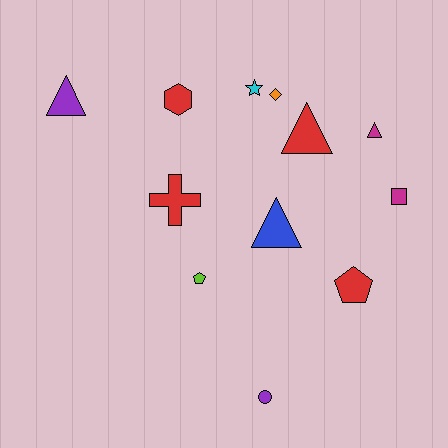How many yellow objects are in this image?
There are no yellow objects.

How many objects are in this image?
There are 12 objects.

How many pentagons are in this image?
There are 2 pentagons.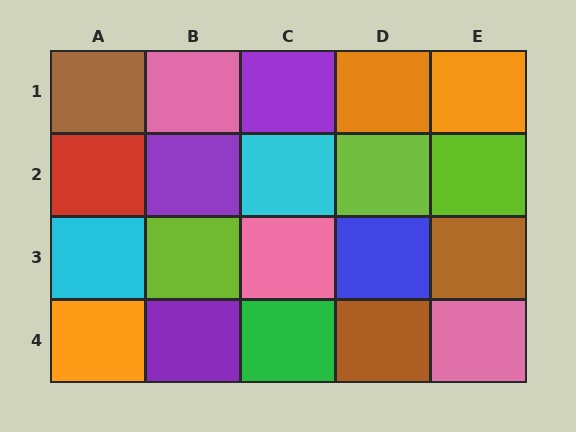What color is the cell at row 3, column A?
Cyan.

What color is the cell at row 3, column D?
Blue.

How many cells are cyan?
2 cells are cyan.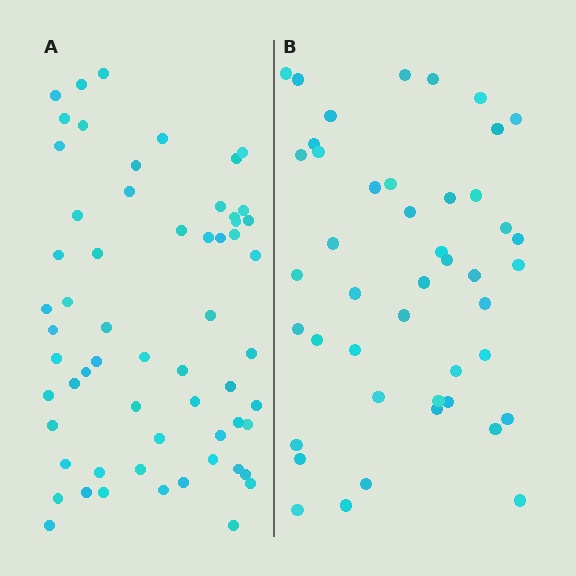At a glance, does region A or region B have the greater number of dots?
Region A (the left region) has more dots.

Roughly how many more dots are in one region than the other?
Region A has approximately 15 more dots than region B.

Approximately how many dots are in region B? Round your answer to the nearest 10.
About 40 dots. (The exact count is 45, which rounds to 40.)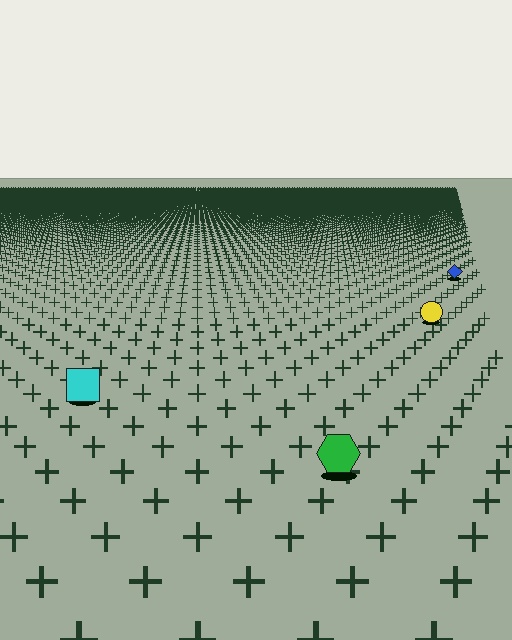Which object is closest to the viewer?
The green hexagon is closest. The texture marks near it are larger and more spread out.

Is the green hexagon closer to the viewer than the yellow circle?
Yes. The green hexagon is closer — you can tell from the texture gradient: the ground texture is coarser near it.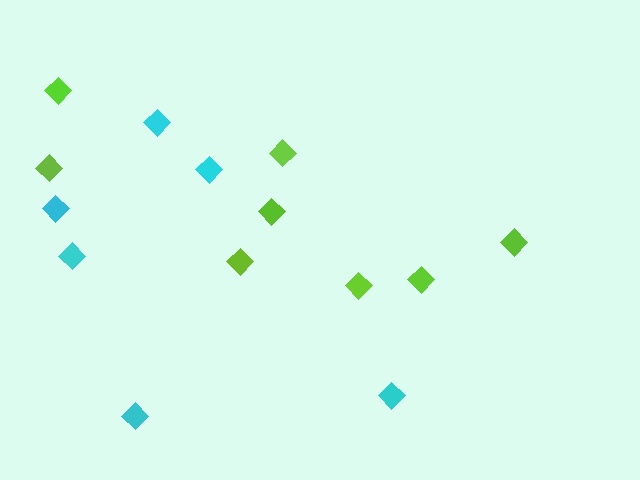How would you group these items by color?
There are 2 groups: one group of cyan diamonds (6) and one group of lime diamonds (8).